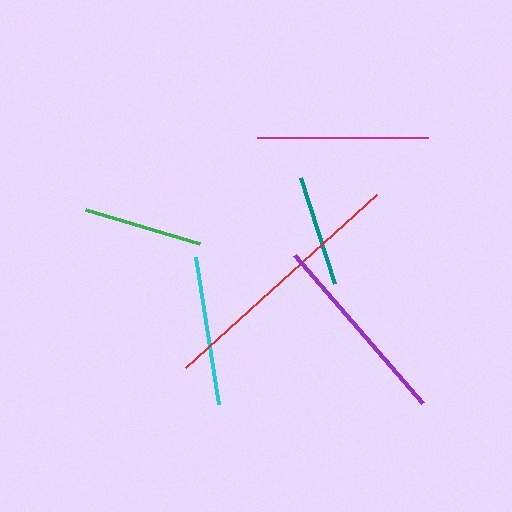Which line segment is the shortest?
The teal line is the shortest at approximately 112 pixels.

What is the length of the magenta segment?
The magenta segment is approximately 170 pixels long.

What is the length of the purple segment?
The purple segment is approximately 197 pixels long.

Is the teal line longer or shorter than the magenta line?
The magenta line is longer than the teal line.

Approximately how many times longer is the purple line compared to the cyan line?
The purple line is approximately 1.3 times the length of the cyan line.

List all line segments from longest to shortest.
From longest to shortest: red, purple, magenta, cyan, green, teal.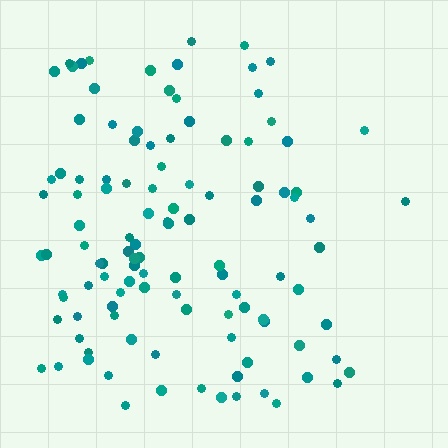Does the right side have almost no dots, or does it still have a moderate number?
Still a moderate number, just noticeably fewer than the left.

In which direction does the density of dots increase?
From right to left, with the left side densest.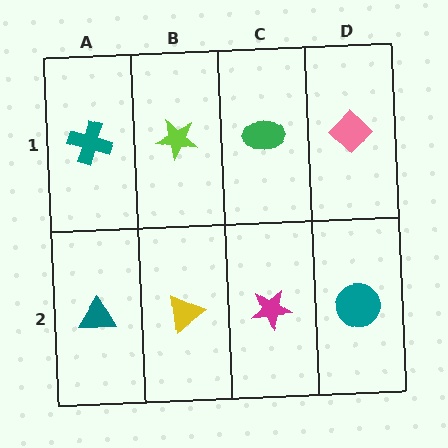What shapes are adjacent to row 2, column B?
A lime star (row 1, column B), a teal triangle (row 2, column A), a magenta star (row 2, column C).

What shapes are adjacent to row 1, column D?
A teal circle (row 2, column D), a green ellipse (row 1, column C).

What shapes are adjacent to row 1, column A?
A teal triangle (row 2, column A), a lime star (row 1, column B).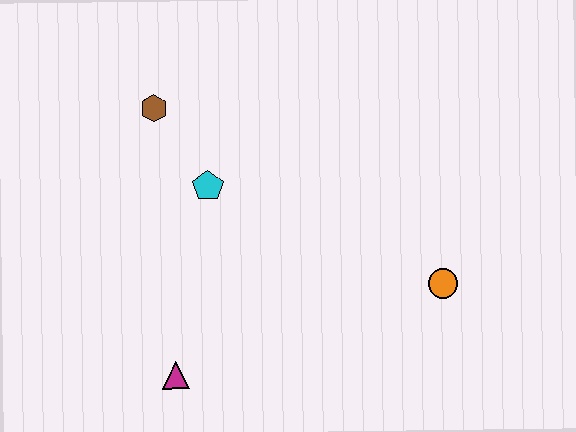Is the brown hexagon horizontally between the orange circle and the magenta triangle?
No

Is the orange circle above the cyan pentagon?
No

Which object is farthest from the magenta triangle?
The orange circle is farthest from the magenta triangle.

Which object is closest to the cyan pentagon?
The brown hexagon is closest to the cyan pentagon.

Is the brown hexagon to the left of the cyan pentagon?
Yes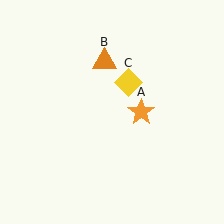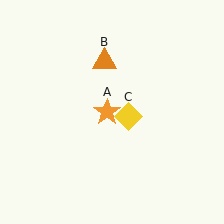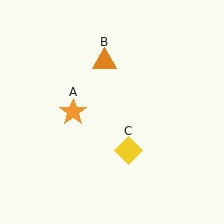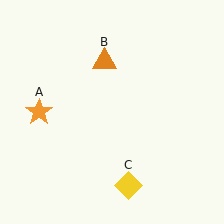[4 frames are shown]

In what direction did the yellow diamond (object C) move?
The yellow diamond (object C) moved down.